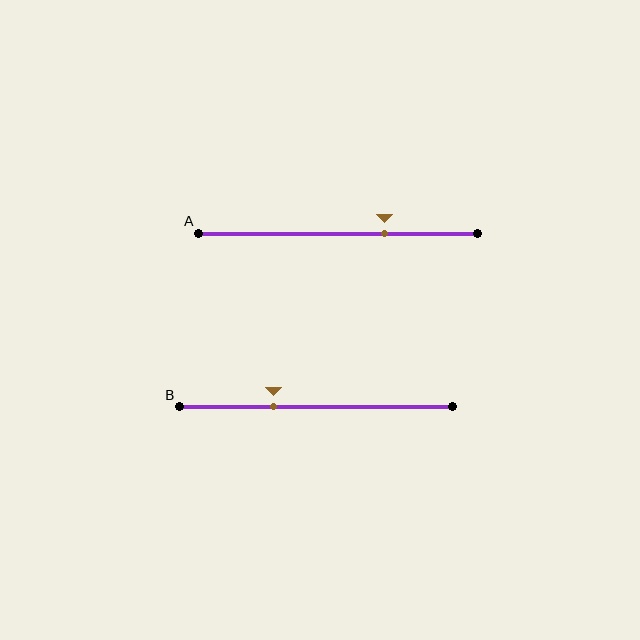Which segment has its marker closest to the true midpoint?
Segment B has its marker closest to the true midpoint.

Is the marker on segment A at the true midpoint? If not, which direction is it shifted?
No, the marker on segment A is shifted to the right by about 17% of the segment length.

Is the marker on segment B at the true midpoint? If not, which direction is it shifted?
No, the marker on segment B is shifted to the left by about 16% of the segment length.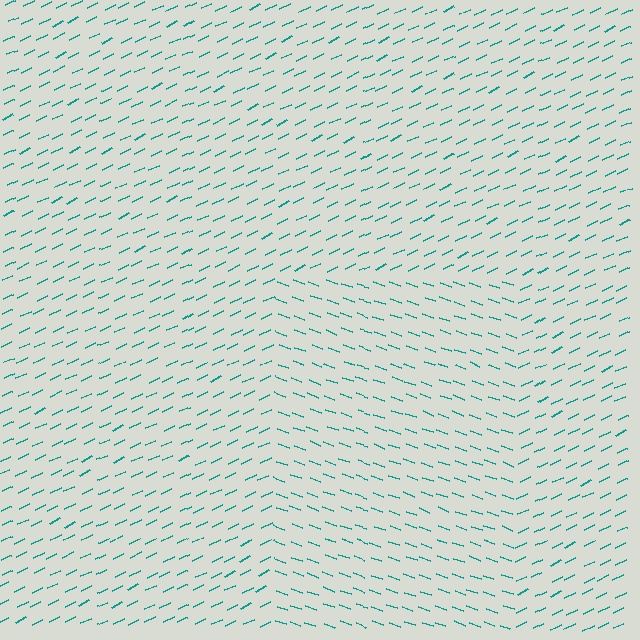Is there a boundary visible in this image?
Yes, there is a texture boundary formed by a change in line orientation.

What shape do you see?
I see a rectangle.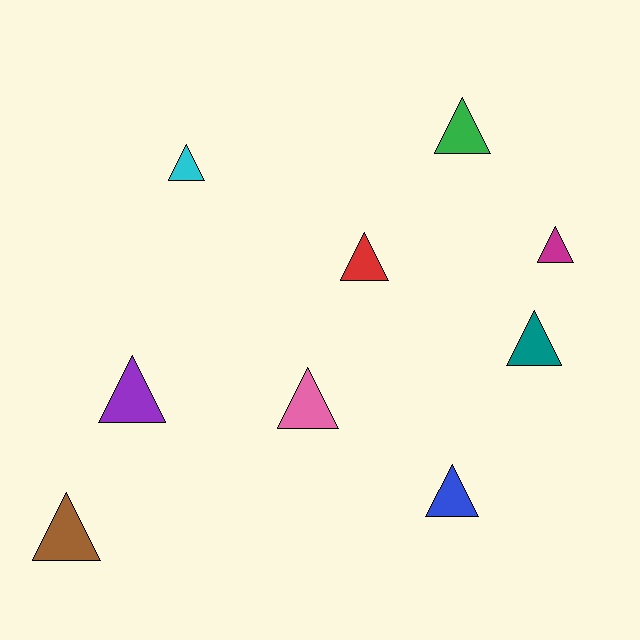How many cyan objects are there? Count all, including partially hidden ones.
There is 1 cyan object.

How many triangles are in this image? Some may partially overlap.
There are 9 triangles.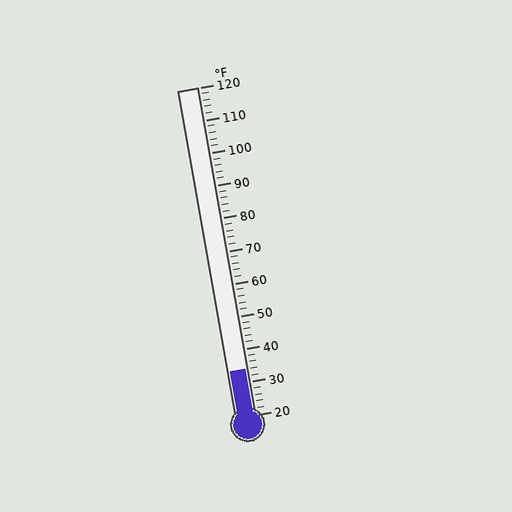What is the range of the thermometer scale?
The thermometer scale ranges from 20°F to 120°F.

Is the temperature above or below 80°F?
The temperature is below 80°F.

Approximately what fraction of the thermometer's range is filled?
The thermometer is filled to approximately 15% of its range.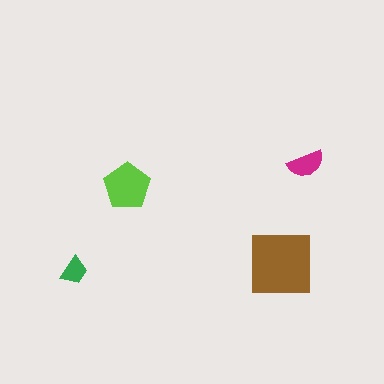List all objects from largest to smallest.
The brown square, the lime pentagon, the magenta semicircle, the green trapezoid.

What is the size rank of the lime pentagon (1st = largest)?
2nd.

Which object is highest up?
The magenta semicircle is topmost.